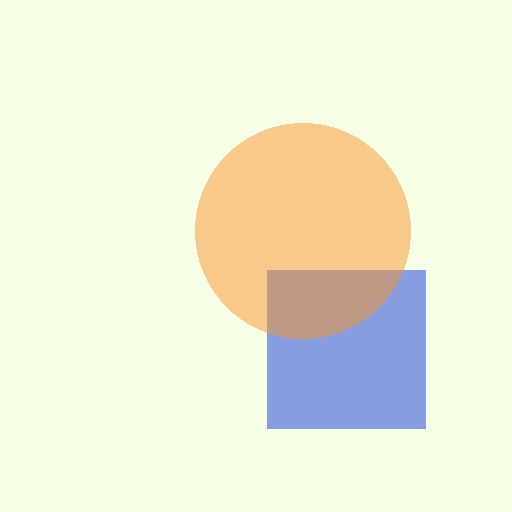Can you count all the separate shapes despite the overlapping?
Yes, there are 2 separate shapes.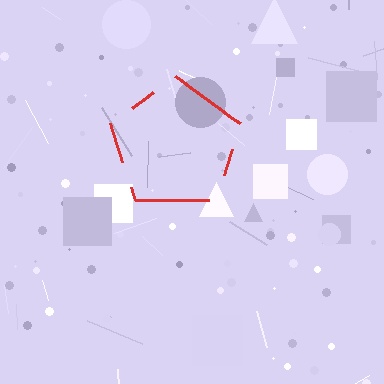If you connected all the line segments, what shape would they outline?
They would outline a pentagon.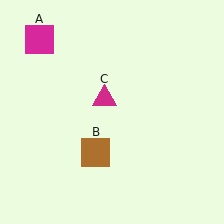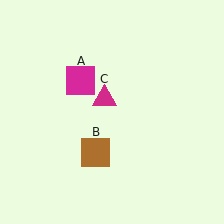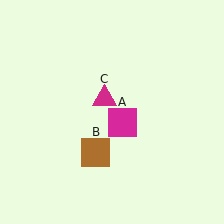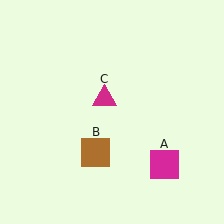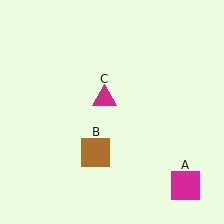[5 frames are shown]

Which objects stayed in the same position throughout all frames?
Brown square (object B) and magenta triangle (object C) remained stationary.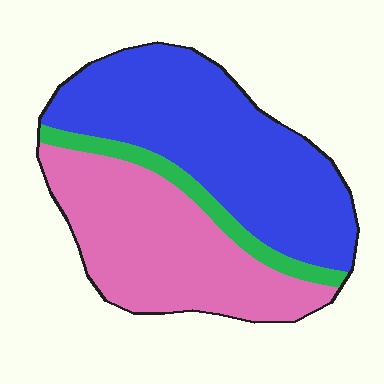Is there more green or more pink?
Pink.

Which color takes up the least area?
Green, at roughly 10%.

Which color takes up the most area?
Blue, at roughly 50%.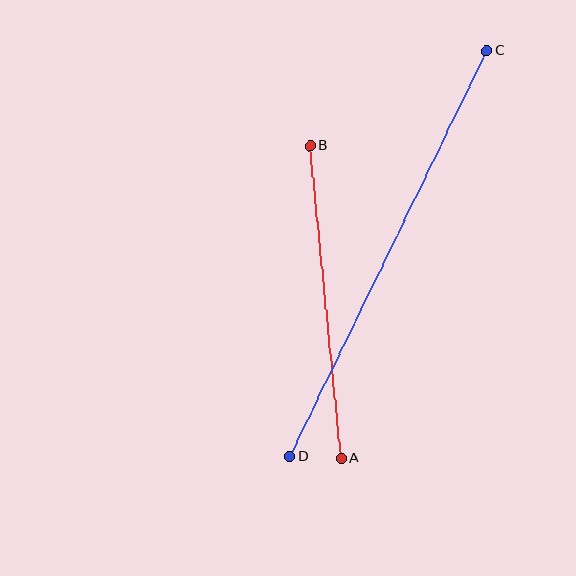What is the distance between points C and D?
The distance is approximately 451 pixels.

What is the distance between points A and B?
The distance is approximately 314 pixels.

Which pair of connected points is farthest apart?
Points C and D are farthest apart.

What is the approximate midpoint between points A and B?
The midpoint is at approximately (326, 302) pixels.